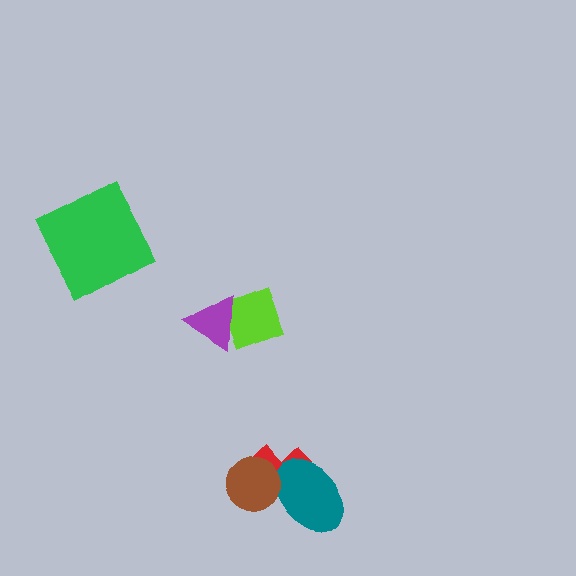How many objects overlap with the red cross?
2 objects overlap with the red cross.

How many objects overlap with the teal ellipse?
2 objects overlap with the teal ellipse.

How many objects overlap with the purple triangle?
1 object overlaps with the purple triangle.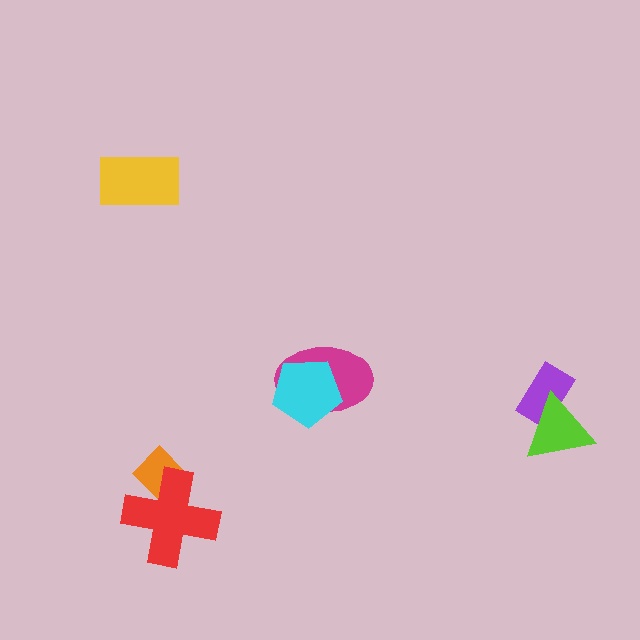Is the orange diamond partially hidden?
Yes, it is partially covered by another shape.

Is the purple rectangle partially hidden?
Yes, it is partially covered by another shape.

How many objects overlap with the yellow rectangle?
0 objects overlap with the yellow rectangle.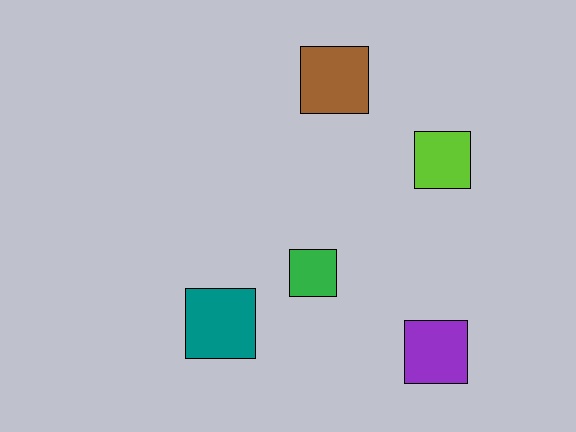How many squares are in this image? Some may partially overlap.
There are 5 squares.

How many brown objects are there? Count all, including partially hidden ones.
There is 1 brown object.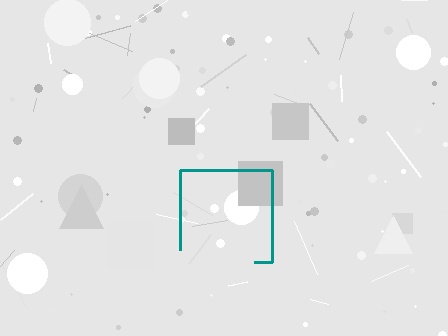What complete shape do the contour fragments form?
The contour fragments form a square.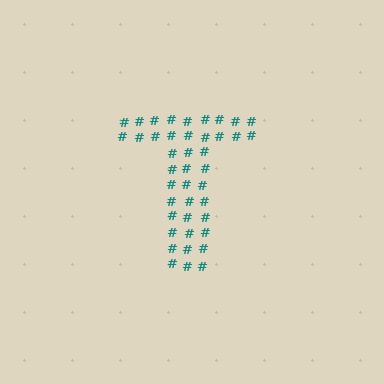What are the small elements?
The small elements are hash symbols.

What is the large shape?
The large shape is the letter T.